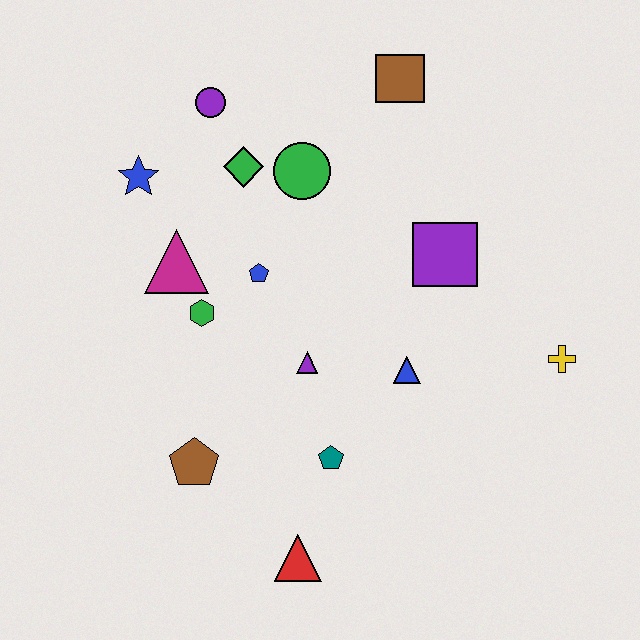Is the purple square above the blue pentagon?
Yes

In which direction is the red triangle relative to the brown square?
The red triangle is below the brown square.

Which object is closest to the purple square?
The blue triangle is closest to the purple square.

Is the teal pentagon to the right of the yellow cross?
No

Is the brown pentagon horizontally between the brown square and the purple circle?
No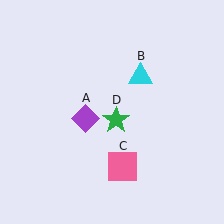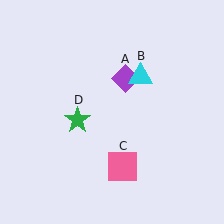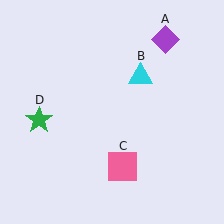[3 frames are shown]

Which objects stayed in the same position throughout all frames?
Cyan triangle (object B) and pink square (object C) remained stationary.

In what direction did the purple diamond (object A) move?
The purple diamond (object A) moved up and to the right.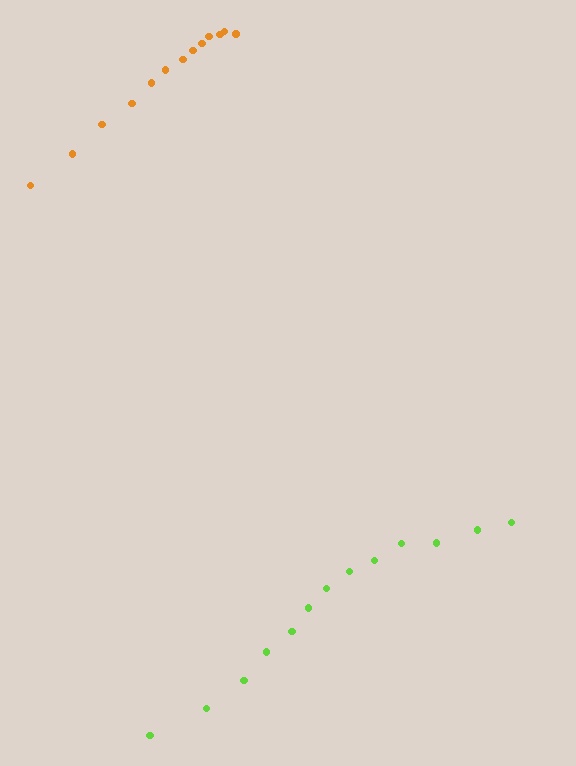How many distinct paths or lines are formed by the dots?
There are 2 distinct paths.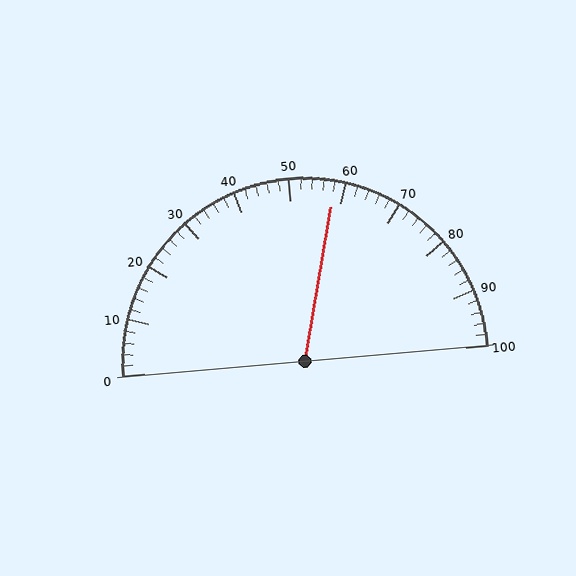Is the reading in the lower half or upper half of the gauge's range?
The reading is in the upper half of the range (0 to 100).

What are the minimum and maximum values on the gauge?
The gauge ranges from 0 to 100.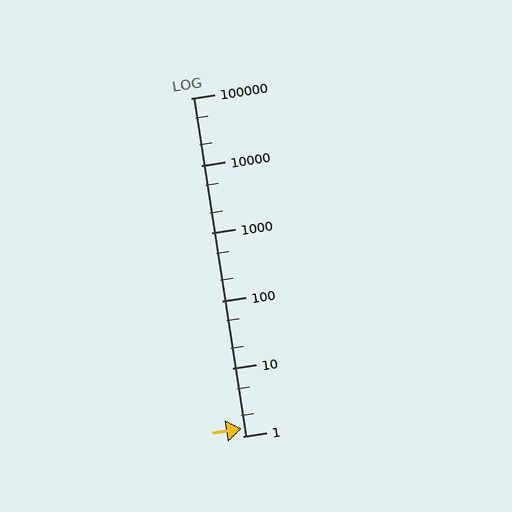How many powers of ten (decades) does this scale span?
The scale spans 5 decades, from 1 to 100000.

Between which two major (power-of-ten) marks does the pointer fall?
The pointer is between 1 and 10.